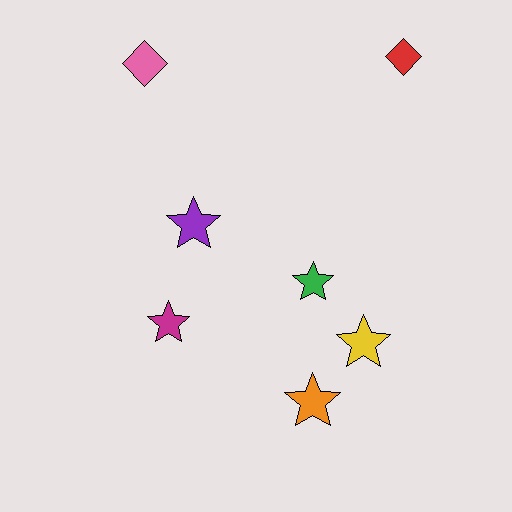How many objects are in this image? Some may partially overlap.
There are 7 objects.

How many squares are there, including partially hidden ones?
There are no squares.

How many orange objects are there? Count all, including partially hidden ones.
There is 1 orange object.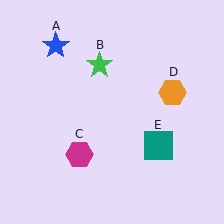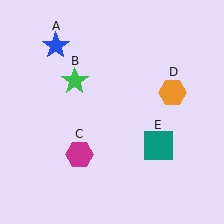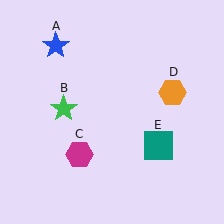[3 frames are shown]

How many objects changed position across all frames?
1 object changed position: green star (object B).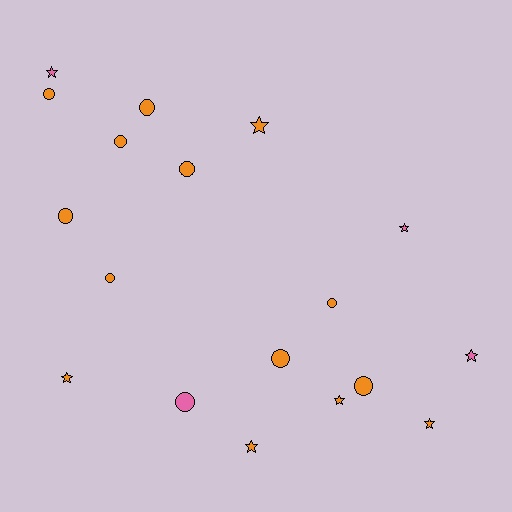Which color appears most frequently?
Orange, with 14 objects.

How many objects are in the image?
There are 18 objects.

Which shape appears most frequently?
Circle, with 10 objects.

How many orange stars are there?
There are 5 orange stars.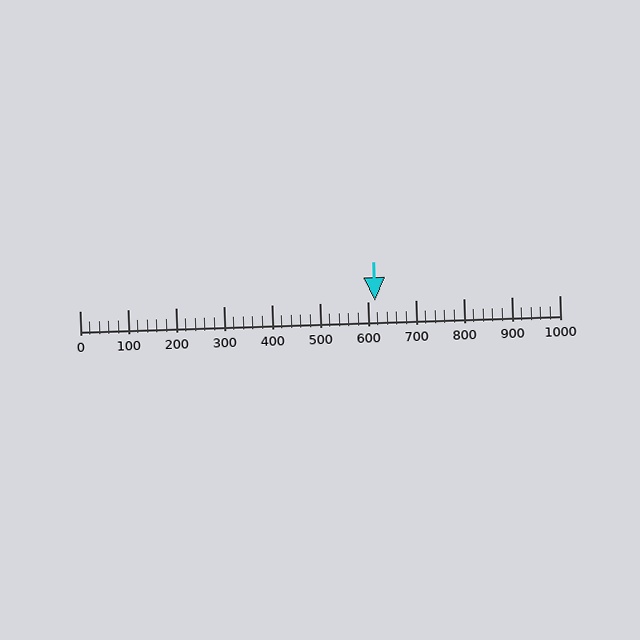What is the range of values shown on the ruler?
The ruler shows values from 0 to 1000.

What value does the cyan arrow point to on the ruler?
The cyan arrow points to approximately 616.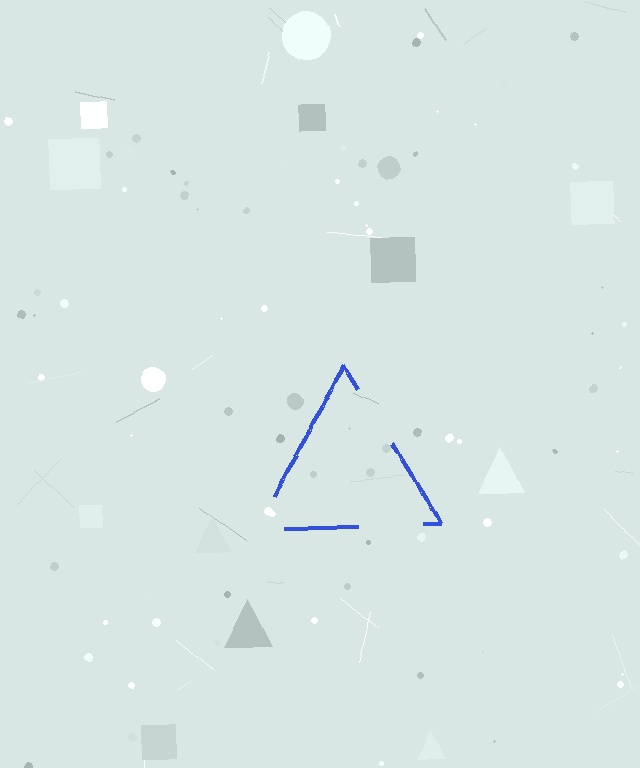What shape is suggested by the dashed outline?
The dashed outline suggests a triangle.